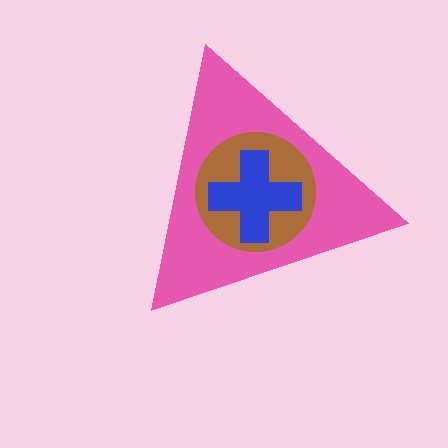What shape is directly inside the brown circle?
The blue cross.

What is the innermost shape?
The blue cross.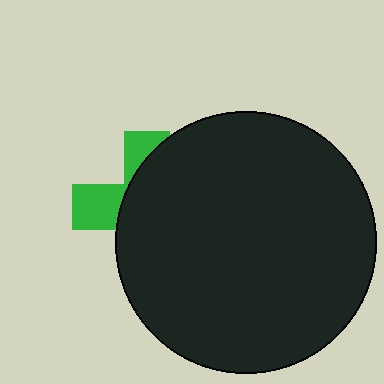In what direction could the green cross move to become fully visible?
The green cross could move left. That would shift it out from behind the black circle entirely.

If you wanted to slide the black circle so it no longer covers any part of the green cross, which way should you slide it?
Slide it right — that is the most direct way to separate the two shapes.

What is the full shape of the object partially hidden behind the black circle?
The partially hidden object is a green cross.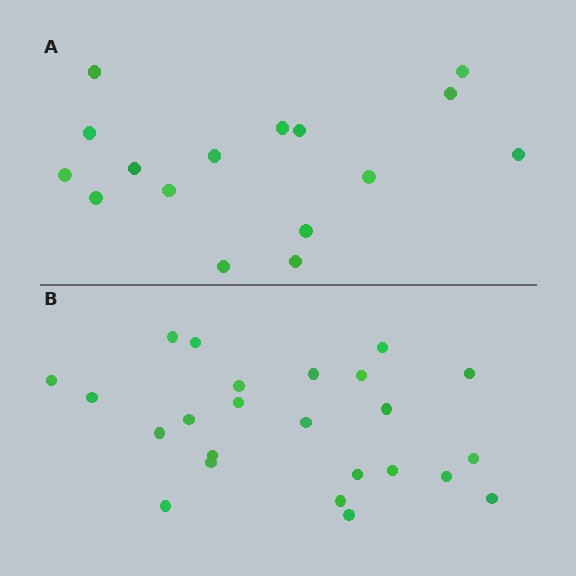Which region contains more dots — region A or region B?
Region B (the bottom region) has more dots.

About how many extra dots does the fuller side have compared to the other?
Region B has roughly 8 or so more dots than region A.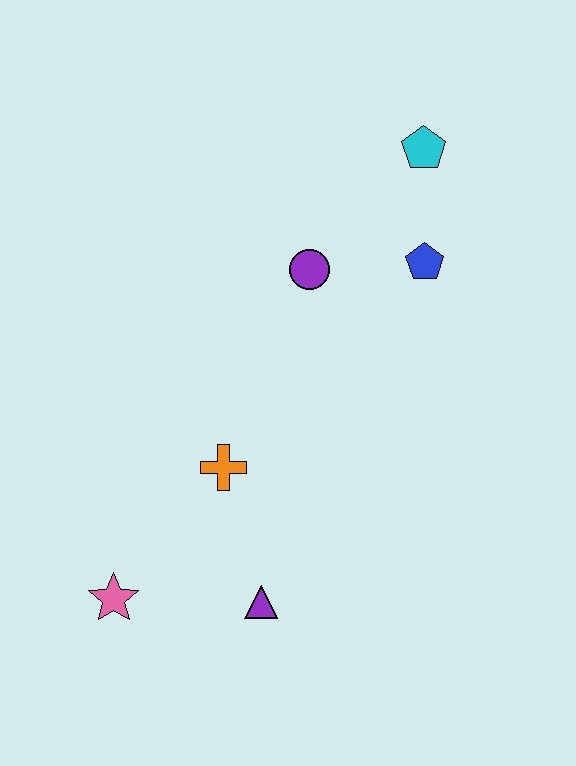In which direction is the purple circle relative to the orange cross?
The purple circle is above the orange cross.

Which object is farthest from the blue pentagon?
The pink star is farthest from the blue pentagon.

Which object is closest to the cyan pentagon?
The blue pentagon is closest to the cyan pentagon.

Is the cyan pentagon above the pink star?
Yes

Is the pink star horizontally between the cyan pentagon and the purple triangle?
No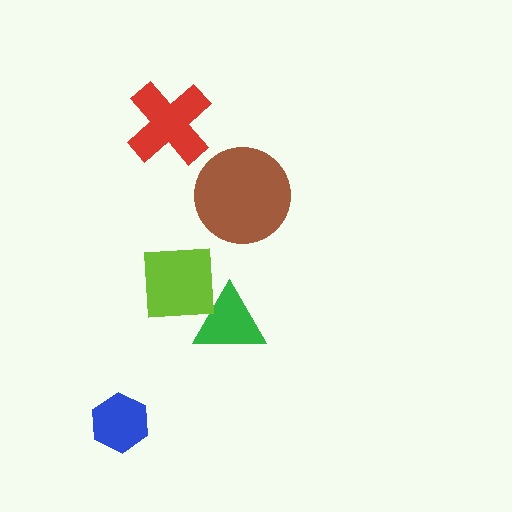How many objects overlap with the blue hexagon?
0 objects overlap with the blue hexagon.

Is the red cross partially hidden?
No, no other shape covers it.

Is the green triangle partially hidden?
Yes, it is partially covered by another shape.